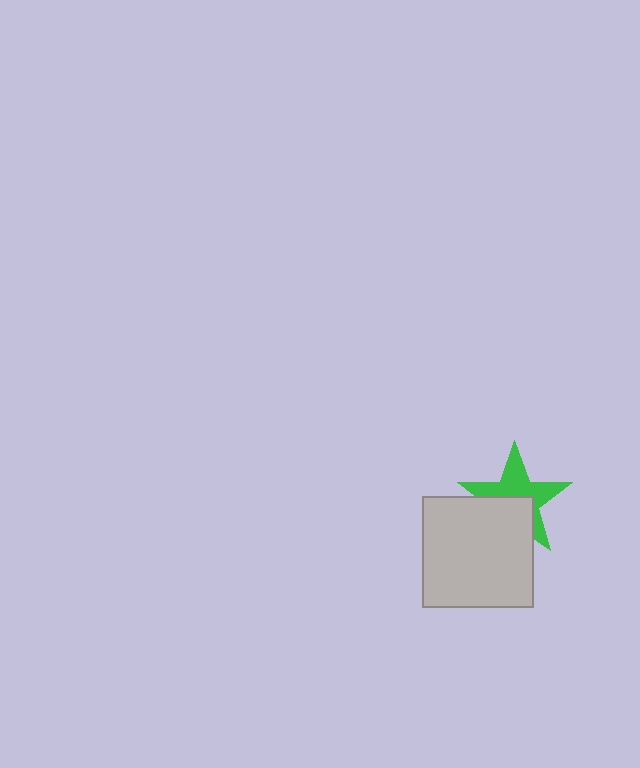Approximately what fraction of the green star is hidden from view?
Roughly 42% of the green star is hidden behind the light gray square.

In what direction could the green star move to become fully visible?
The green star could move up. That would shift it out from behind the light gray square entirely.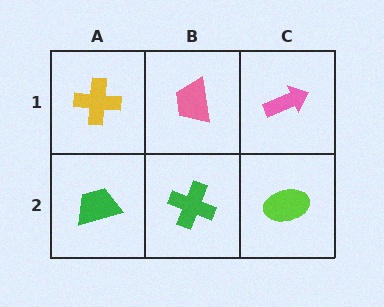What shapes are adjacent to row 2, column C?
A pink arrow (row 1, column C), a green cross (row 2, column B).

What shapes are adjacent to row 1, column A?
A green trapezoid (row 2, column A), a pink trapezoid (row 1, column B).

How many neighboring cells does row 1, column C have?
2.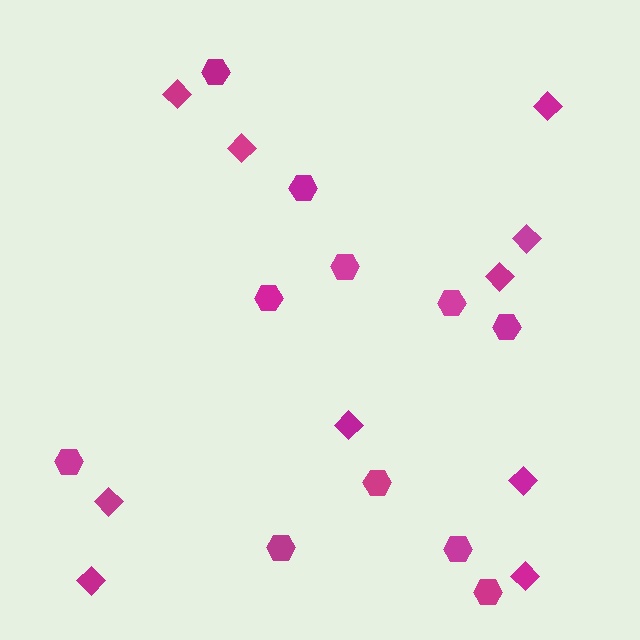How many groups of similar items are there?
There are 2 groups: one group of hexagons (11) and one group of diamonds (10).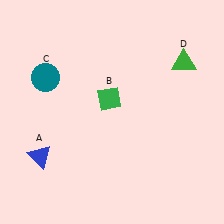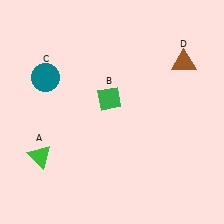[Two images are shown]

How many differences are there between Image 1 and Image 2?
There are 2 differences between the two images.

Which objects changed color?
A changed from blue to green. D changed from green to brown.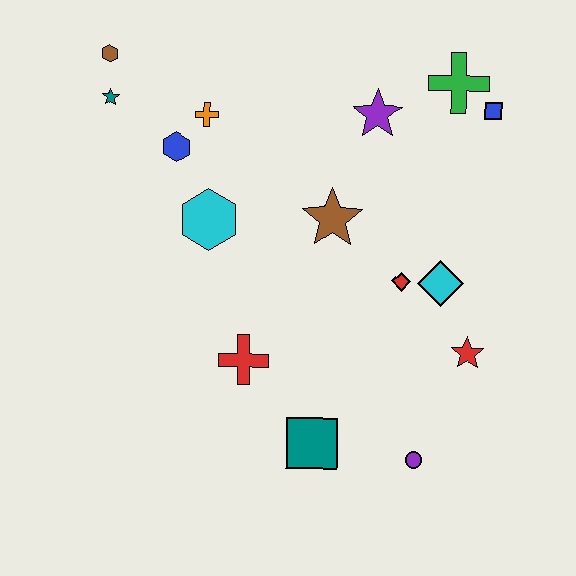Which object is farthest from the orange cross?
The purple circle is farthest from the orange cross.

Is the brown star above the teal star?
No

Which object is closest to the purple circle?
The teal square is closest to the purple circle.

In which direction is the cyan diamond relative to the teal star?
The cyan diamond is to the right of the teal star.